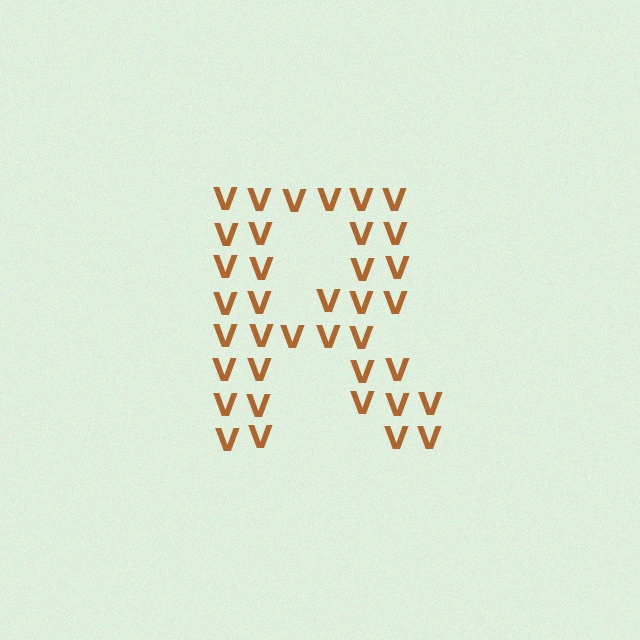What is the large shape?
The large shape is the letter R.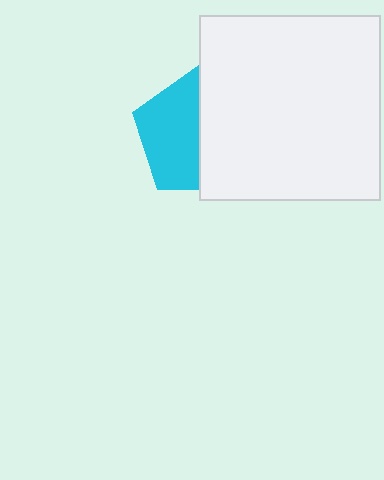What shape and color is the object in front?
The object in front is a white rectangle.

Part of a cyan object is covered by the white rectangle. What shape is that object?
It is a pentagon.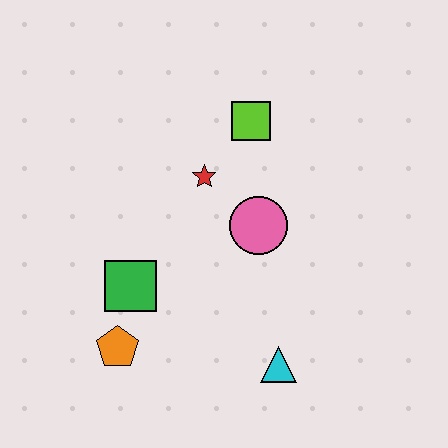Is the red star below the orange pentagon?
No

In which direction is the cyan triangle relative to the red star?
The cyan triangle is below the red star.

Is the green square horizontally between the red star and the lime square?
No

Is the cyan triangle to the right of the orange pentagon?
Yes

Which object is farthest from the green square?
The lime square is farthest from the green square.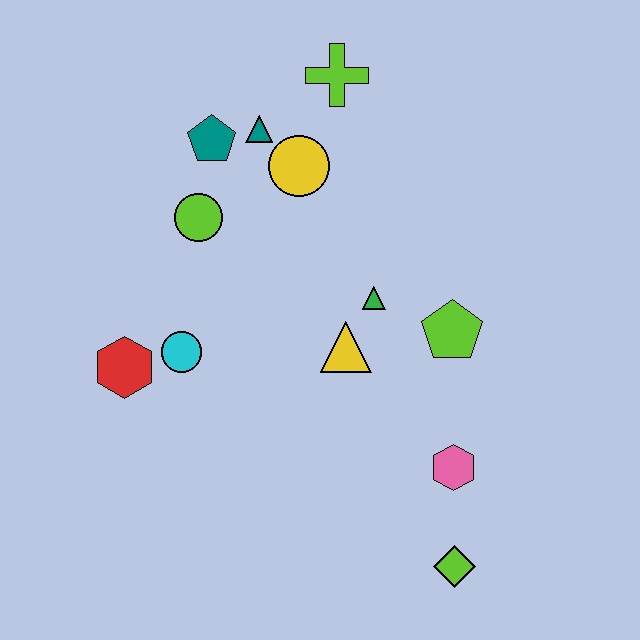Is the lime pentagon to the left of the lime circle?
No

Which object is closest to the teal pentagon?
The teal triangle is closest to the teal pentagon.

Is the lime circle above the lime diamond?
Yes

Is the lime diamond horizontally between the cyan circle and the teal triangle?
No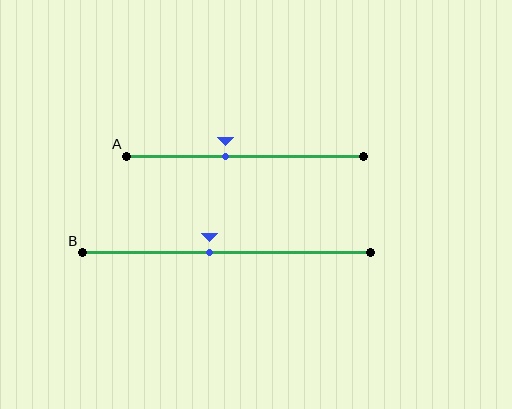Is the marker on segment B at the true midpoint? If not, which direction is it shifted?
No, the marker on segment B is shifted to the left by about 6% of the segment length.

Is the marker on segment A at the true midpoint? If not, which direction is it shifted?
No, the marker on segment A is shifted to the left by about 8% of the segment length.